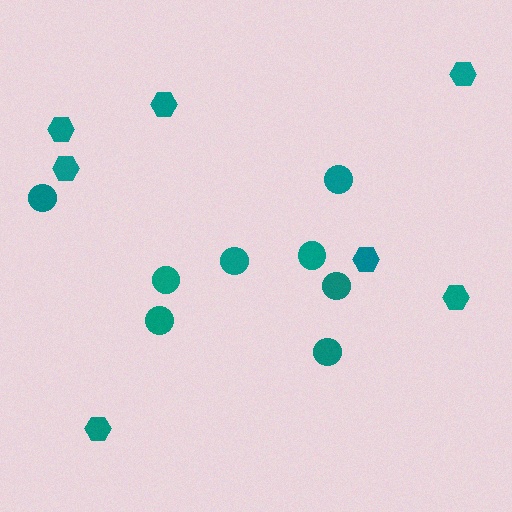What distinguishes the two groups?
There are 2 groups: one group of circles (8) and one group of hexagons (7).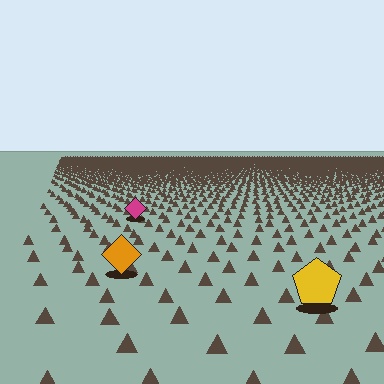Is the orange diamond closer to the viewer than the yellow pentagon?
No. The yellow pentagon is closer — you can tell from the texture gradient: the ground texture is coarser near it.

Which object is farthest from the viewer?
The magenta diamond is farthest from the viewer. It appears smaller and the ground texture around it is denser.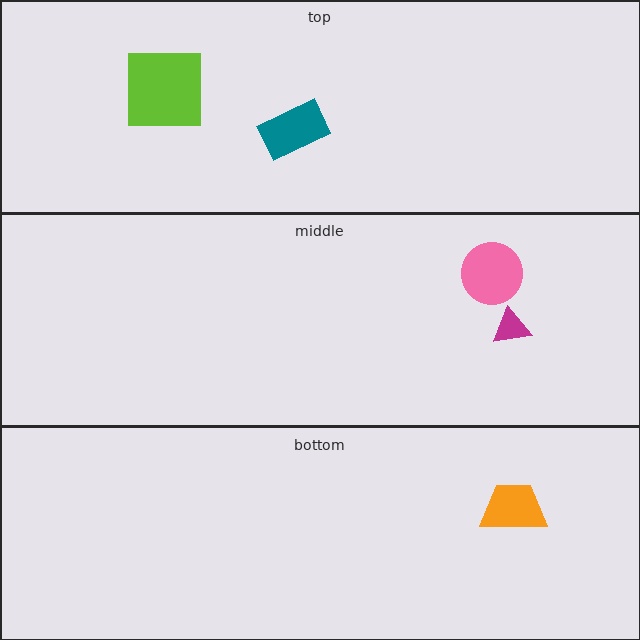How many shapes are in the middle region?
2.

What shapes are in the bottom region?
The orange trapezoid.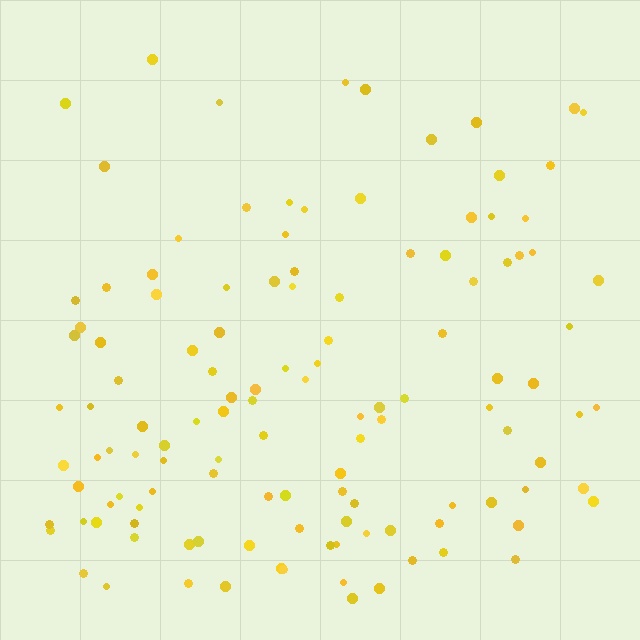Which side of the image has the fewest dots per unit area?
The top.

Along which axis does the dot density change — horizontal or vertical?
Vertical.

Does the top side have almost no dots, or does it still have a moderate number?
Still a moderate number, just noticeably fewer than the bottom.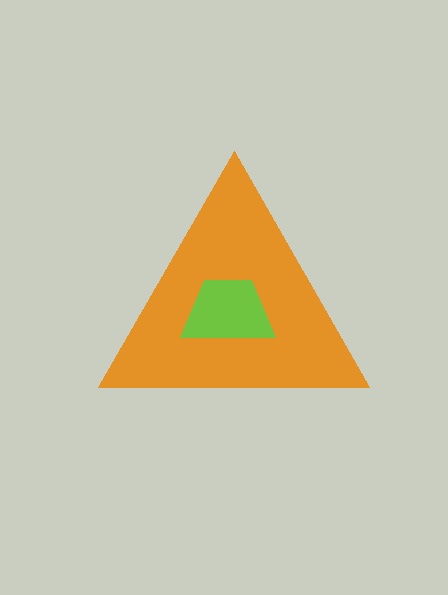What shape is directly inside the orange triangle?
The lime trapezoid.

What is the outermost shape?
The orange triangle.